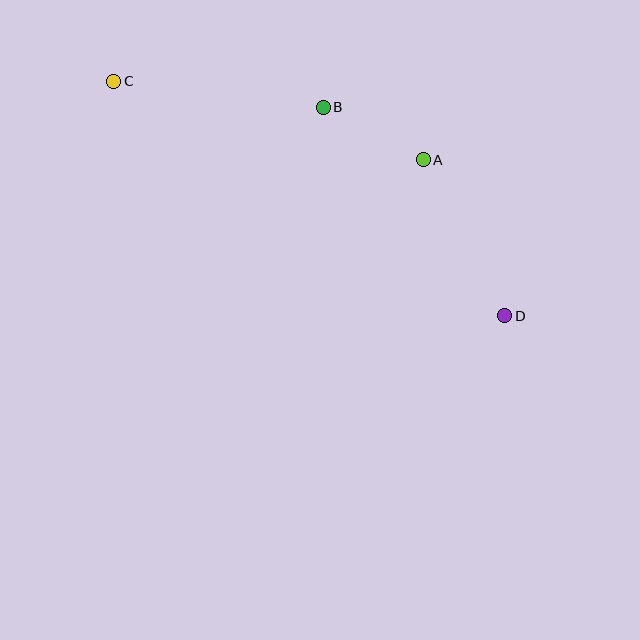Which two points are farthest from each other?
Points C and D are farthest from each other.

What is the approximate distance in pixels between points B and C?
The distance between B and C is approximately 211 pixels.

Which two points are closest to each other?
Points A and B are closest to each other.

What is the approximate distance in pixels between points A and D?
The distance between A and D is approximately 176 pixels.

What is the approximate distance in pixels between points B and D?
The distance between B and D is approximately 277 pixels.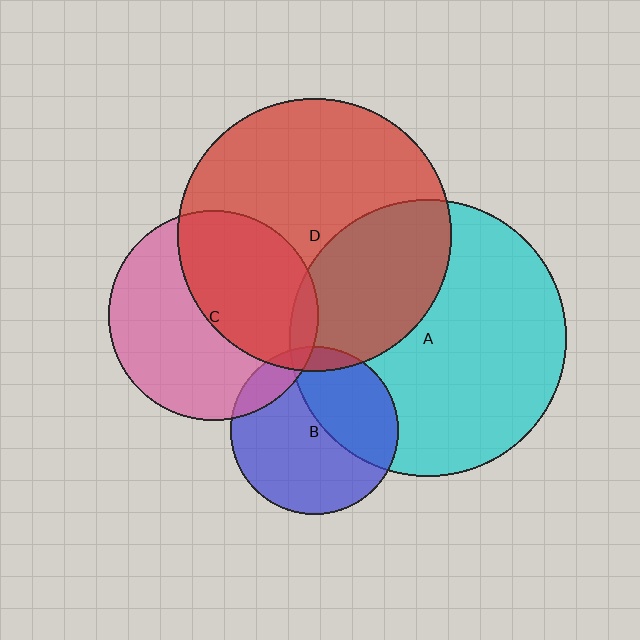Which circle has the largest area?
Circle A (cyan).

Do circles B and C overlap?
Yes.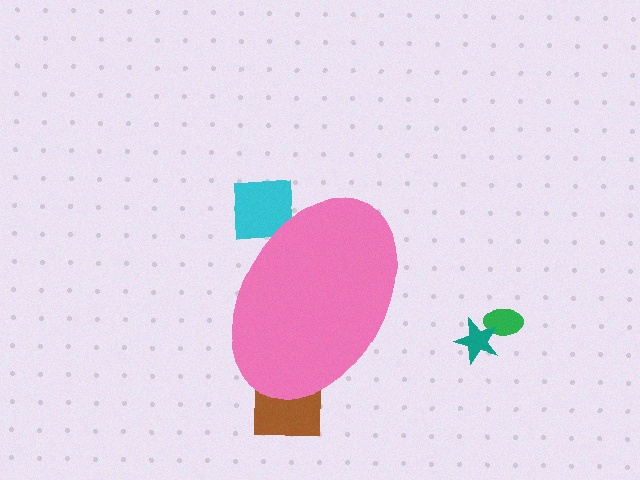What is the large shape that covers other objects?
A pink ellipse.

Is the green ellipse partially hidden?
No, the green ellipse is fully visible.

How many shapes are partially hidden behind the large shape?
2 shapes are partially hidden.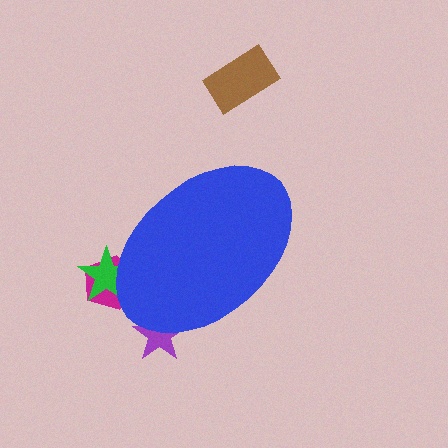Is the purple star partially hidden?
Yes, the purple star is partially hidden behind the blue ellipse.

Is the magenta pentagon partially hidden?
Yes, the magenta pentagon is partially hidden behind the blue ellipse.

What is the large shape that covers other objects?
A blue ellipse.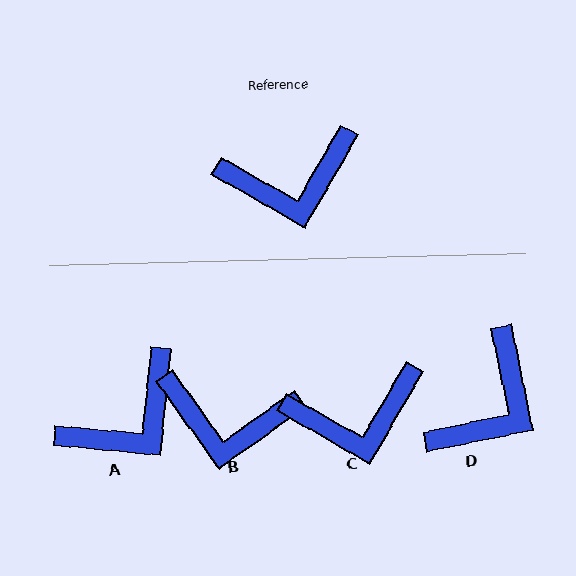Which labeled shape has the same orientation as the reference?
C.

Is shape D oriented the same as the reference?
No, it is off by about 42 degrees.